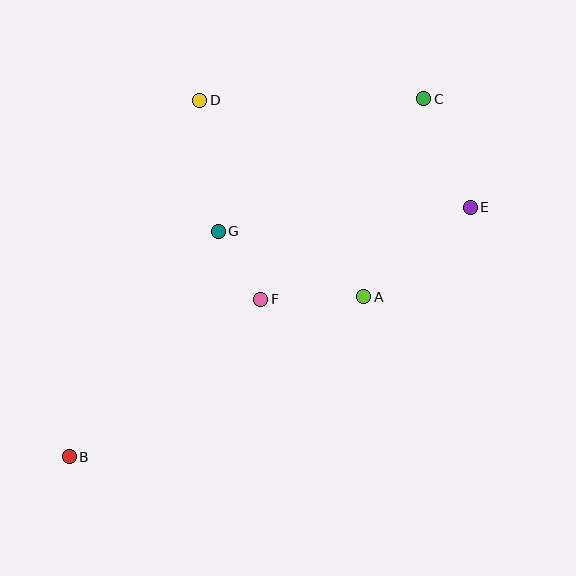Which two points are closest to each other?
Points F and G are closest to each other.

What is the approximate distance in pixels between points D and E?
The distance between D and E is approximately 291 pixels.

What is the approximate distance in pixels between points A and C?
The distance between A and C is approximately 206 pixels.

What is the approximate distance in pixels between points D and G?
The distance between D and G is approximately 132 pixels.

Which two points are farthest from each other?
Points B and C are farthest from each other.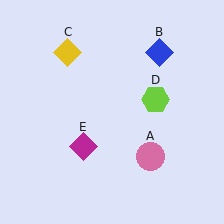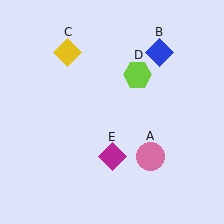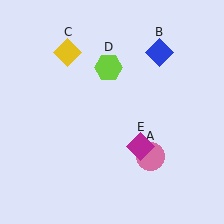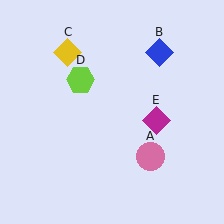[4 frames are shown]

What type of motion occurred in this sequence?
The lime hexagon (object D), magenta diamond (object E) rotated counterclockwise around the center of the scene.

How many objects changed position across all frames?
2 objects changed position: lime hexagon (object D), magenta diamond (object E).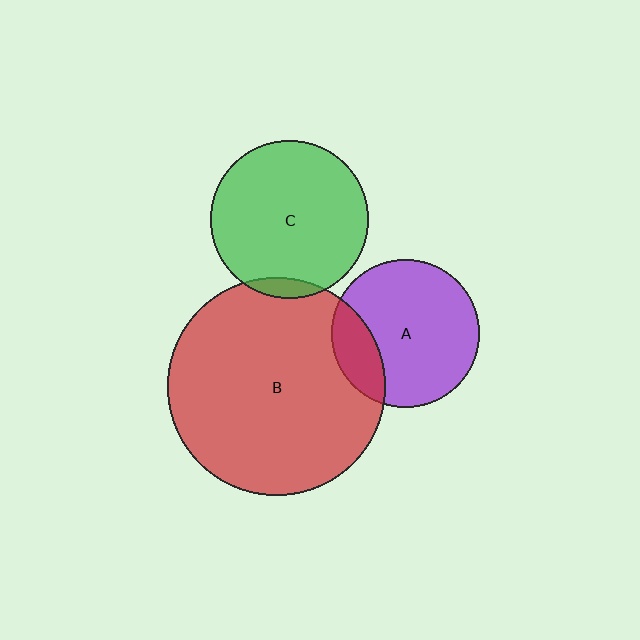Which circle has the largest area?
Circle B (red).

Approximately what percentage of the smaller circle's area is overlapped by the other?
Approximately 20%.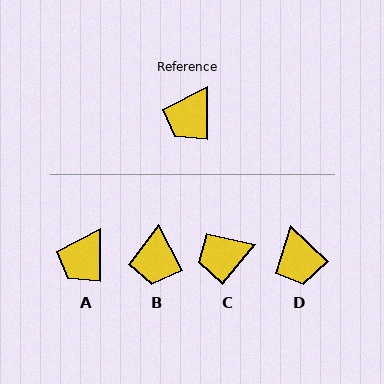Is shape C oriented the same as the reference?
No, it is off by about 39 degrees.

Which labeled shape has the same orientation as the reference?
A.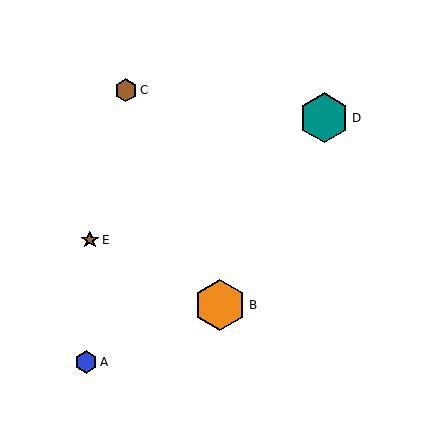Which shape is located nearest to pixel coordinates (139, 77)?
The brown hexagon (labeled C) at (126, 90) is nearest to that location.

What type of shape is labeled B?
Shape B is an orange hexagon.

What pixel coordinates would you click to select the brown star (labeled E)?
Click at (90, 240) to select the brown star E.